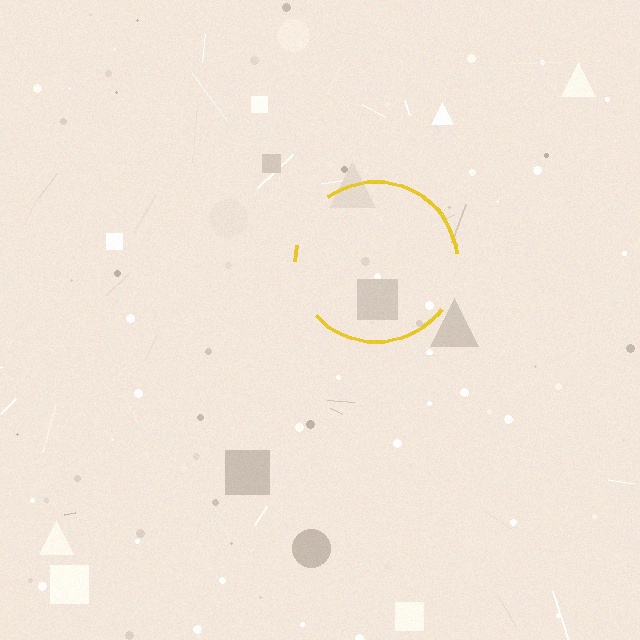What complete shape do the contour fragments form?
The contour fragments form a circle.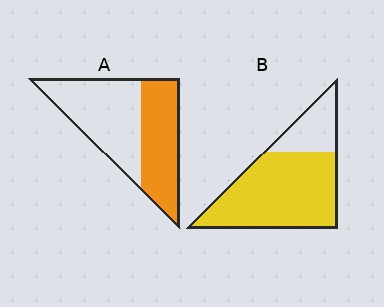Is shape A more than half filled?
No.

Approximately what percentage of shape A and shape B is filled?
A is approximately 45% and B is approximately 75%.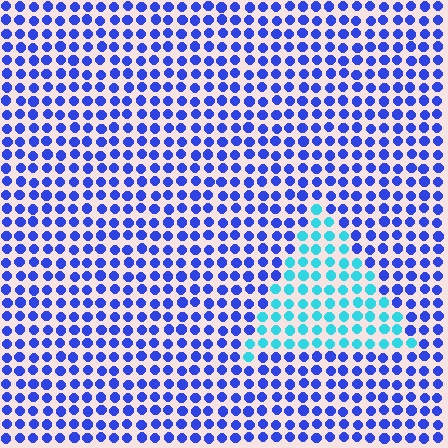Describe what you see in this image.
The image is filled with small blue elements in a uniform arrangement. A triangle-shaped region is visible where the elements are tinted to a slightly different hue, forming a subtle color boundary.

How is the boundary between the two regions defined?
The boundary is defined purely by a slight shift in hue (about 50 degrees). Spacing, size, and orientation are identical on both sides.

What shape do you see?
I see a triangle.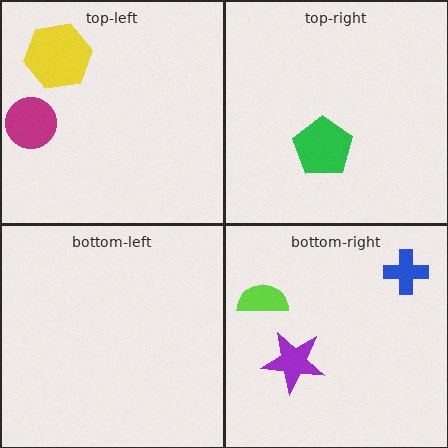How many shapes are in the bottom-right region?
3.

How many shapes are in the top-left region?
2.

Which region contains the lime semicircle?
The bottom-right region.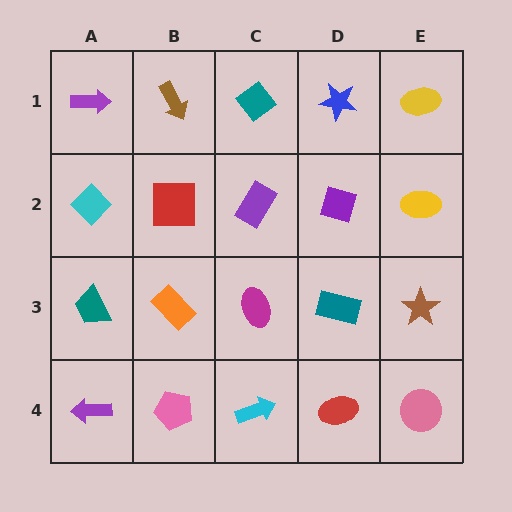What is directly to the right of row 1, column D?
A yellow ellipse.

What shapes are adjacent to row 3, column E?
A yellow ellipse (row 2, column E), a pink circle (row 4, column E), a teal rectangle (row 3, column D).